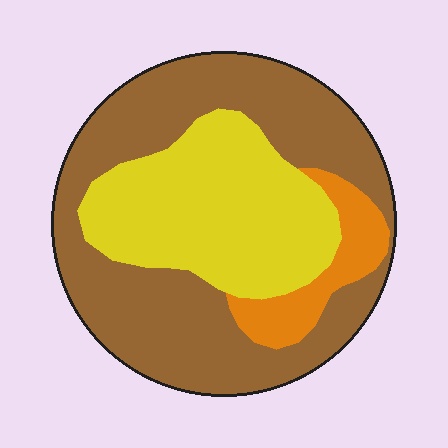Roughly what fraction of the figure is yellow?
Yellow takes up about one third (1/3) of the figure.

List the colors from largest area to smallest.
From largest to smallest: brown, yellow, orange.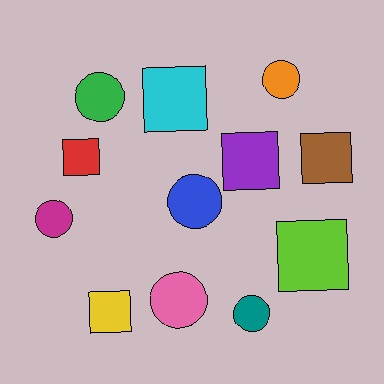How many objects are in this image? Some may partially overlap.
There are 12 objects.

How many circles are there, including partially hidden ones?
There are 6 circles.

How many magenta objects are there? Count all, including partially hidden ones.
There is 1 magenta object.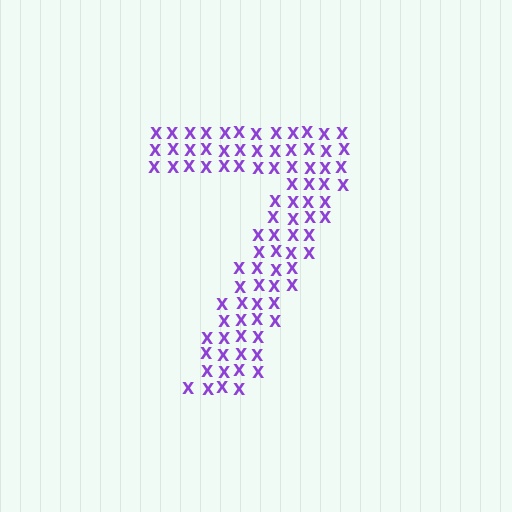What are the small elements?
The small elements are letter X's.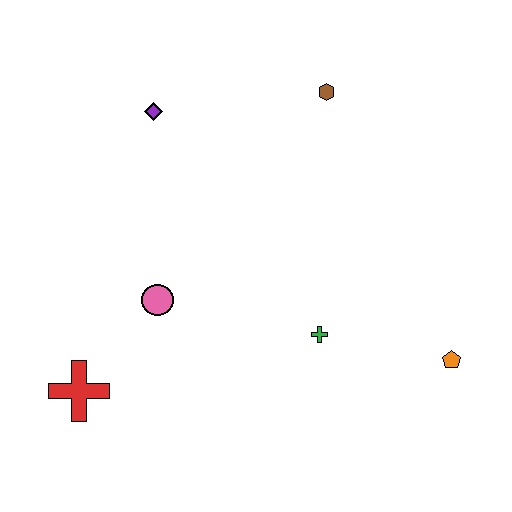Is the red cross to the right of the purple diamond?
No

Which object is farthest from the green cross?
The purple diamond is farthest from the green cross.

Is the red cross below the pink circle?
Yes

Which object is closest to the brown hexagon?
The purple diamond is closest to the brown hexagon.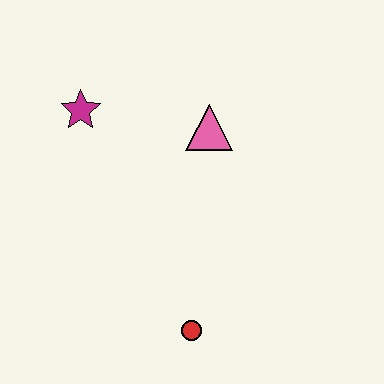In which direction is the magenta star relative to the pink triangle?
The magenta star is to the left of the pink triangle.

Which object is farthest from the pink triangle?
The red circle is farthest from the pink triangle.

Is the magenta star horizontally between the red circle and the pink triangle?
No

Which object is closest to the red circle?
The pink triangle is closest to the red circle.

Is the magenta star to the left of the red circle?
Yes